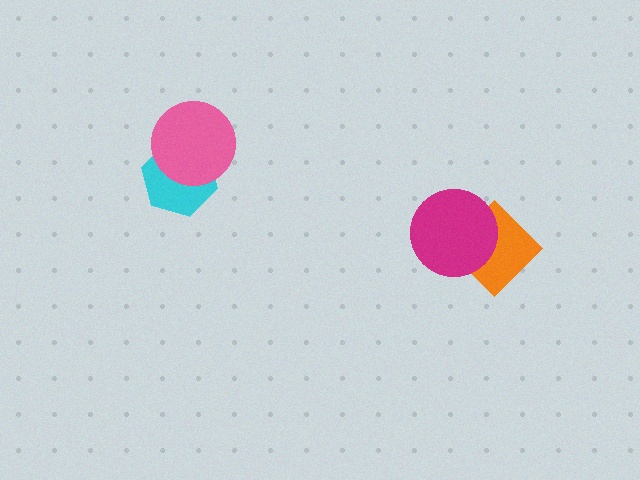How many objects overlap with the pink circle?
1 object overlaps with the pink circle.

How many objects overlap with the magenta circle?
1 object overlaps with the magenta circle.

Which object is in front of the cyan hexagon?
The pink circle is in front of the cyan hexagon.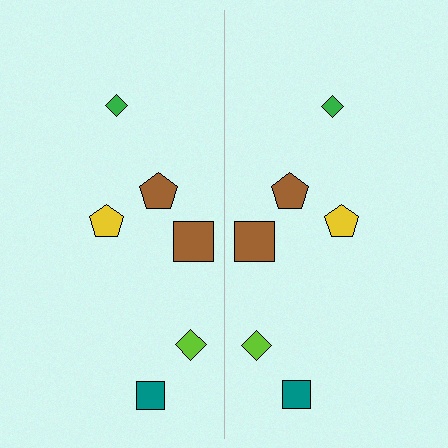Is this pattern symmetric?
Yes, this pattern has bilateral (reflection) symmetry.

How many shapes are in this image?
There are 12 shapes in this image.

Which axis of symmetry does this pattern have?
The pattern has a vertical axis of symmetry running through the center of the image.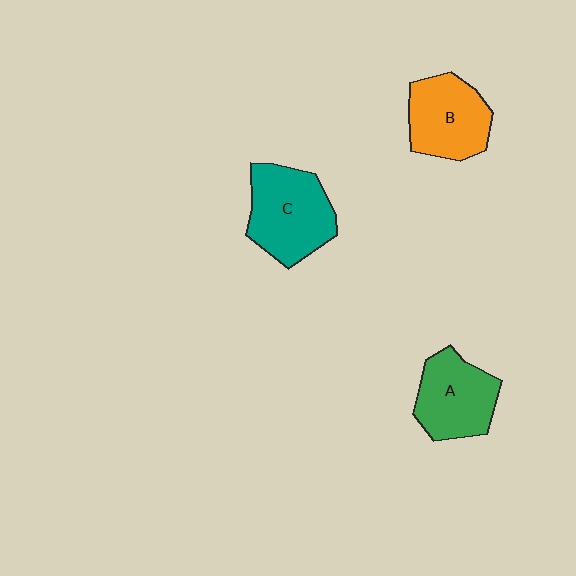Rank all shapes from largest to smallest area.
From largest to smallest: C (teal), B (orange), A (green).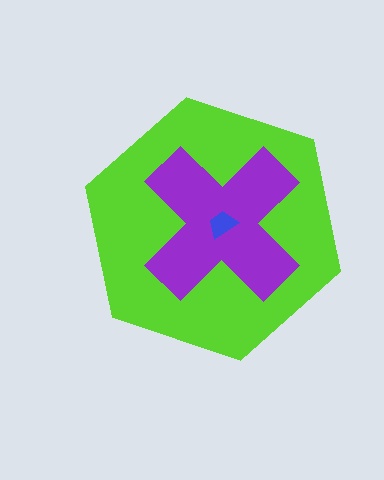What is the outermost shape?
The lime hexagon.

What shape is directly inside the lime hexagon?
The purple cross.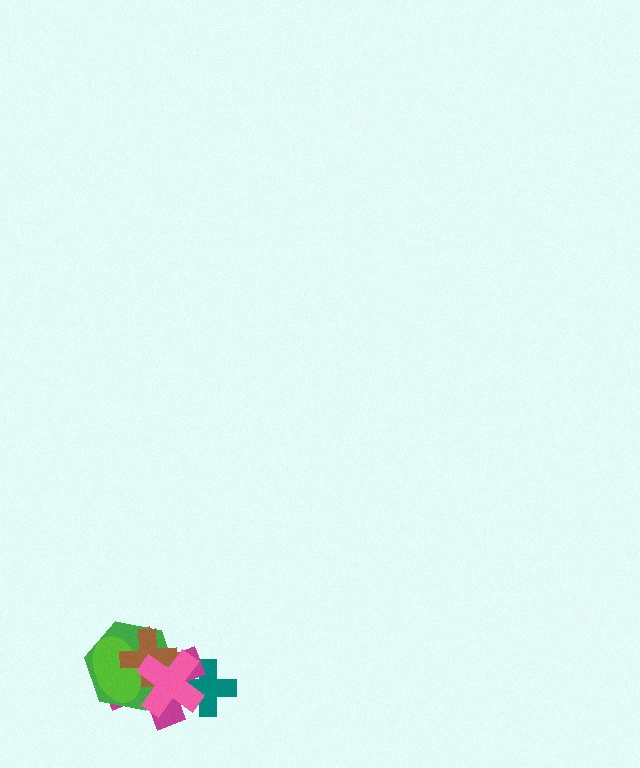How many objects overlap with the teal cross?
2 objects overlap with the teal cross.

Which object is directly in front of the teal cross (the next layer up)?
The magenta cross is directly in front of the teal cross.